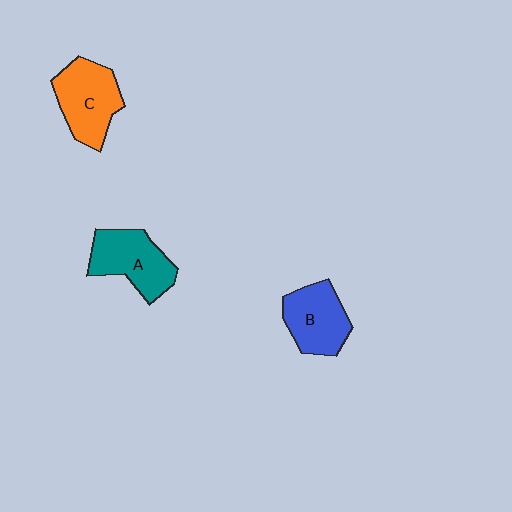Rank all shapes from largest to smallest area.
From largest to smallest: C (orange), A (teal), B (blue).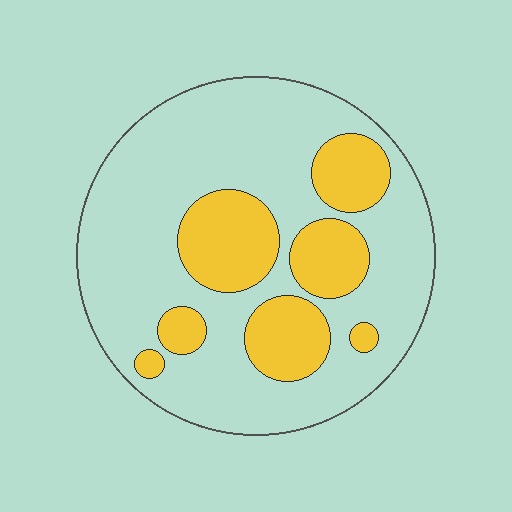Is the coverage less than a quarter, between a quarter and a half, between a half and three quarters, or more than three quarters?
Between a quarter and a half.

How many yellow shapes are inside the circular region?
7.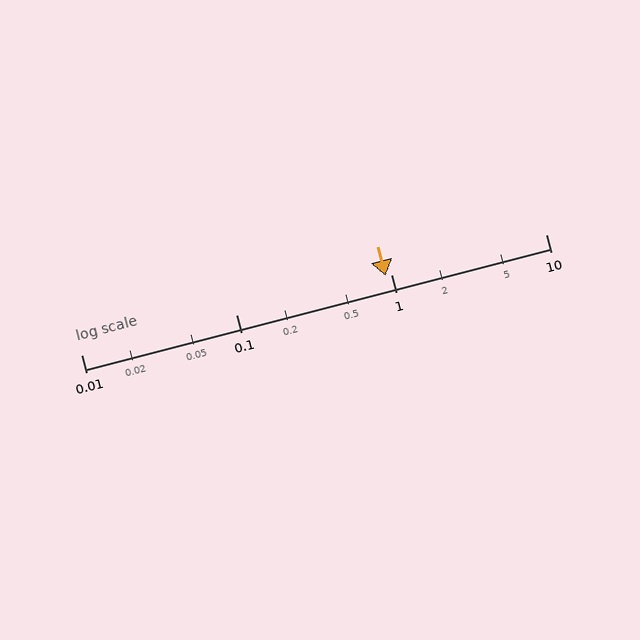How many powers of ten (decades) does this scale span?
The scale spans 3 decades, from 0.01 to 10.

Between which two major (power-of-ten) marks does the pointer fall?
The pointer is between 0.1 and 1.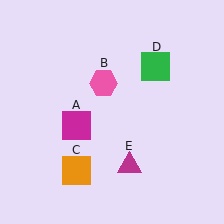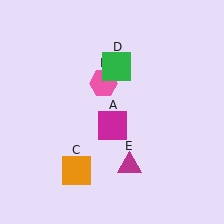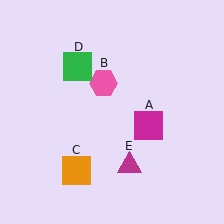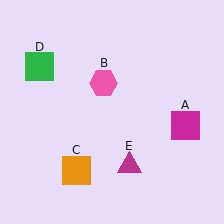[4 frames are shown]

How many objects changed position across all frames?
2 objects changed position: magenta square (object A), green square (object D).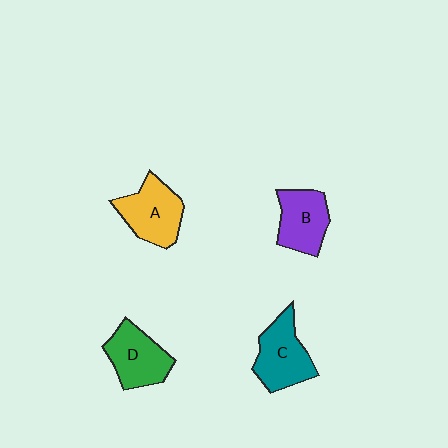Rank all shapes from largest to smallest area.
From largest to smallest: C (teal), A (yellow), D (green), B (purple).